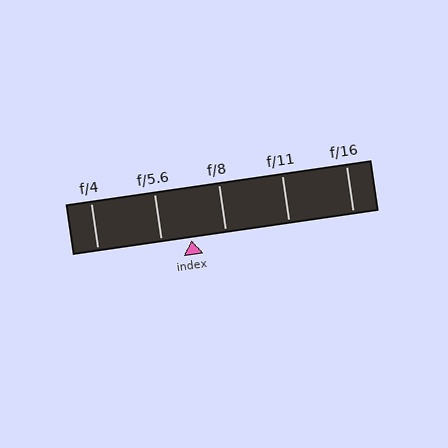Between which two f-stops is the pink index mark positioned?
The index mark is between f/5.6 and f/8.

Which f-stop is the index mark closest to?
The index mark is closest to f/5.6.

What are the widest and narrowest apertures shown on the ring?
The widest aperture shown is f/4 and the narrowest is f/16.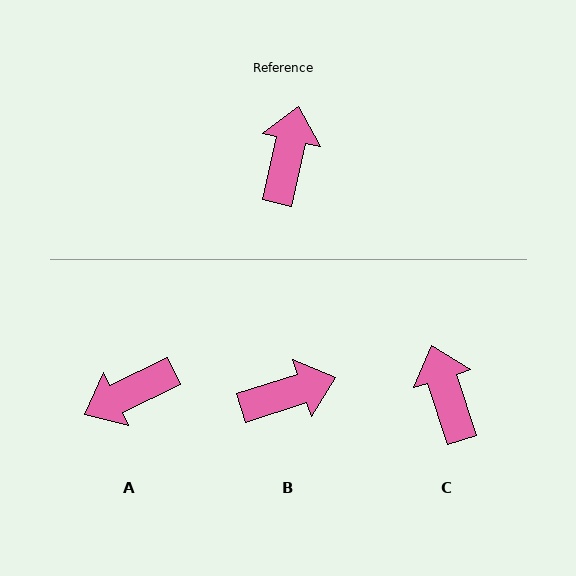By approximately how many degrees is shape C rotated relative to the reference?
Approximately 31 degrees counter-clockwise.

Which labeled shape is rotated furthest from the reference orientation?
A, about 129 degrees away.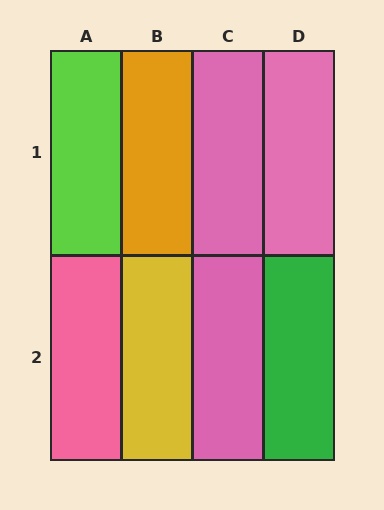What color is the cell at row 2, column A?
Pink.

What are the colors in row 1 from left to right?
Lime, orange, pink, pink.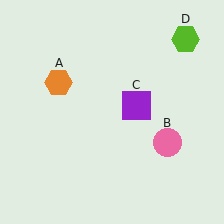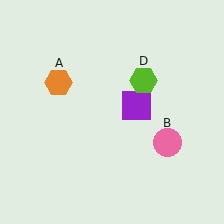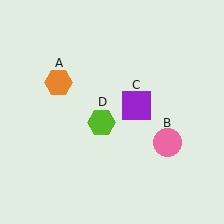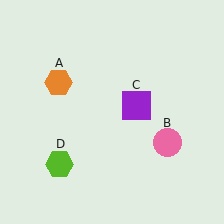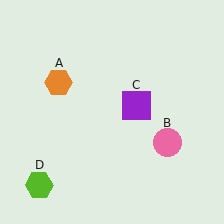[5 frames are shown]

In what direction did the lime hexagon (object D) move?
The lime hexagon (object D) moved down and to the left.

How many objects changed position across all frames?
1 object changed position: lime hexagon (object D).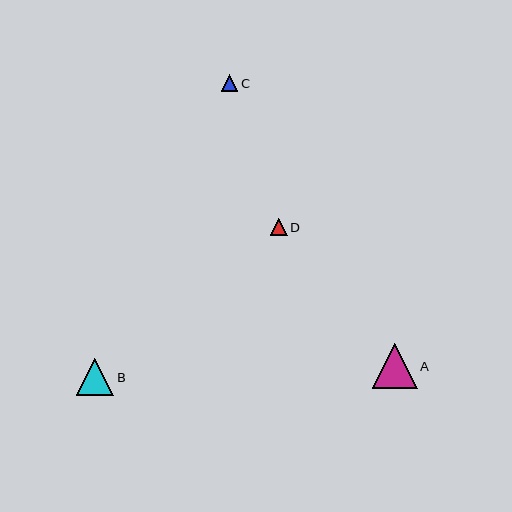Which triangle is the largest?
Triangle A is the largest with a size of approximately 45 pixels.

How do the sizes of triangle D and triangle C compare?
Triangle D and triangle C are approximately the same size.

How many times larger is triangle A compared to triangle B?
Triangle A is approximately 1.2 times the size of triangle B.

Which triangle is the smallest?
Triangle C is the smallest with a size of approximately 16 pixels.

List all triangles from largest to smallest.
From largest to smallest: A, B, D, C.